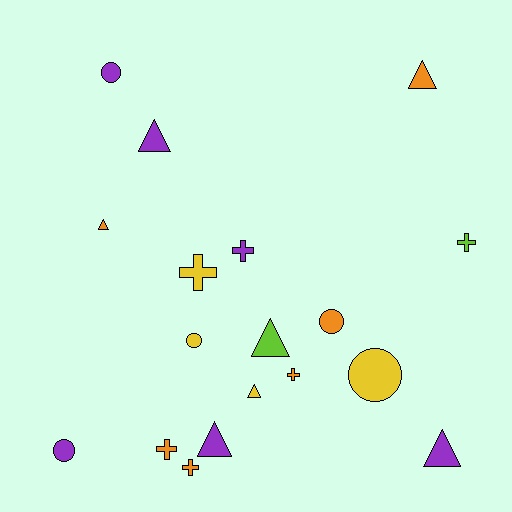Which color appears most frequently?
Purple, with 6 objects.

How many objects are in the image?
There are 18 objects.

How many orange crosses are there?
There are 3 orange crosses.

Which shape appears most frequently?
Triangle, with 7 objects.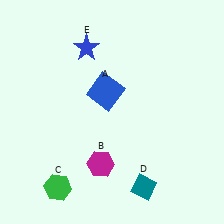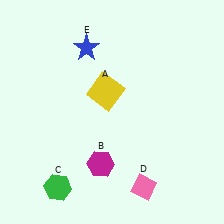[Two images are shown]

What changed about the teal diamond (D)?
In Image 1, D is teal. In Image 2, it changed to pink.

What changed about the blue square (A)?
In Image 1, A is blue. In Image 2, it changed to yellow.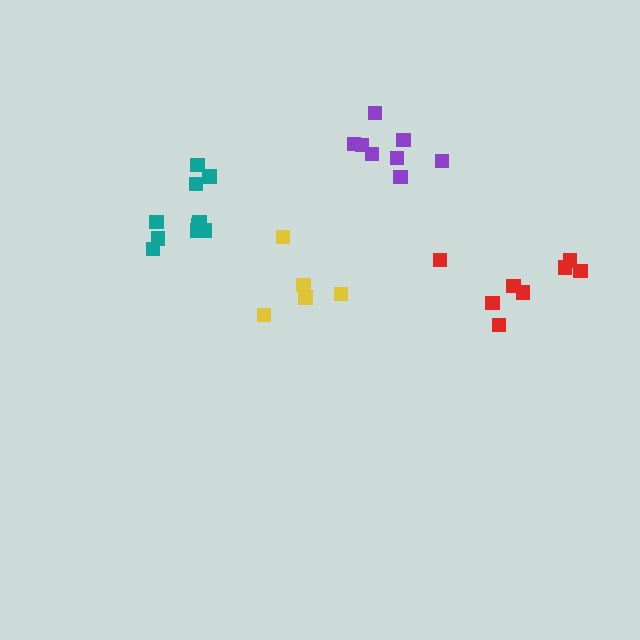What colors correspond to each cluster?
The clusters are colored: teal, yellow, purple, red.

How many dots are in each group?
Group 1: 10 dots, Group 2: 5 dots, Group 3: 8 dots, Group 4: 8 dots (31 total).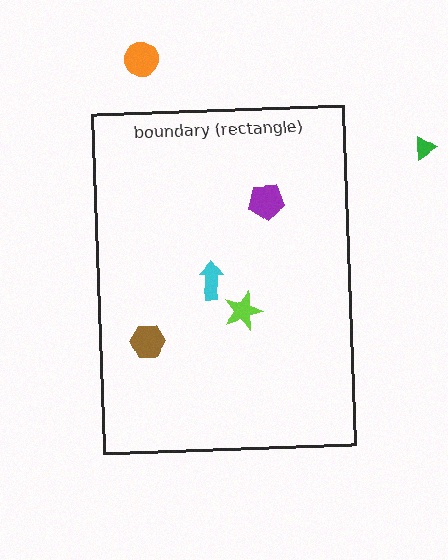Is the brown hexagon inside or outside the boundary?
Inside.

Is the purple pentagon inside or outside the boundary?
Inside.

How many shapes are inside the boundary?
4 inside, 2 outside.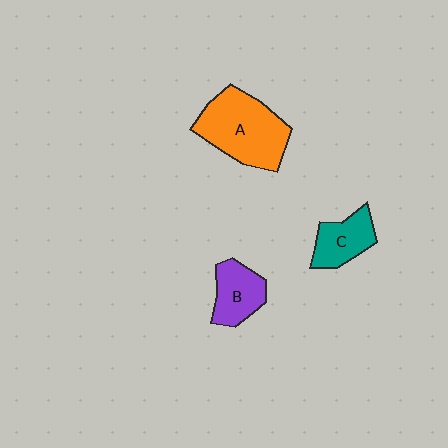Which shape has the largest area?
Shape A (orange).